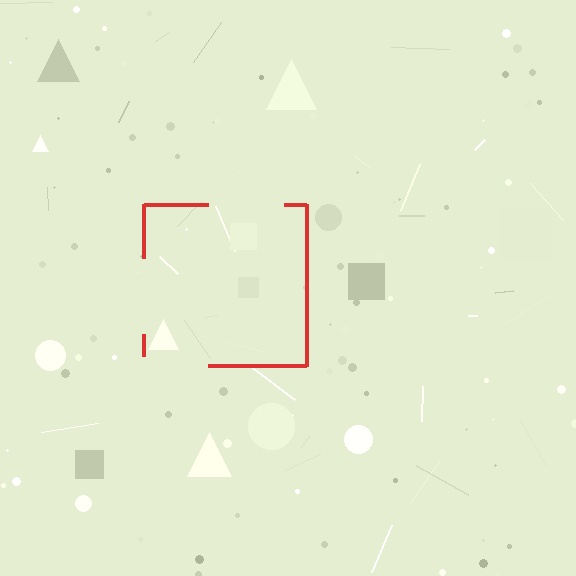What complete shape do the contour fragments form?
The contour fragments form a square.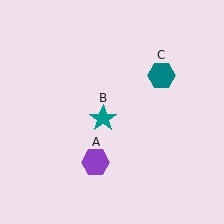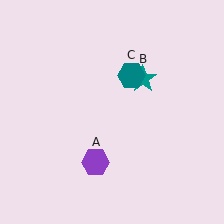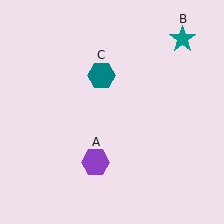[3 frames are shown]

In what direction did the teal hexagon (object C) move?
The teal hexagon (object C) moved left.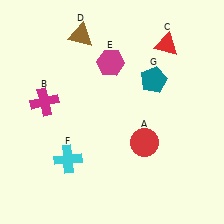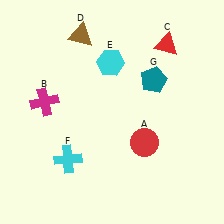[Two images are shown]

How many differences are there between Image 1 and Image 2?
There is 1 difference between the two images.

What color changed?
The hexagon (E) changed from magenta in Image 1 to cyan in Image 2.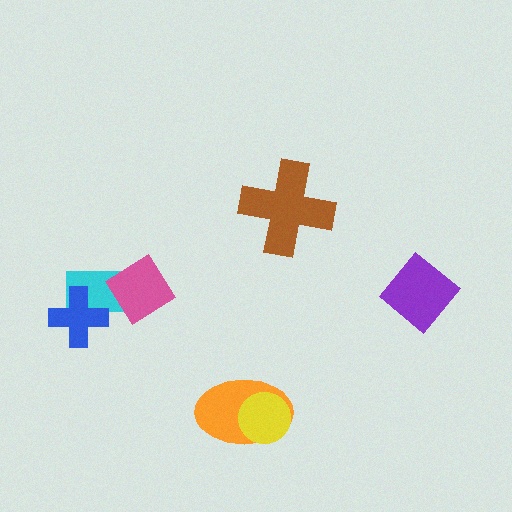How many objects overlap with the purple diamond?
0 objects overlap with the purple diamond.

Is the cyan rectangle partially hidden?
Yes, it is partially covered by another shape.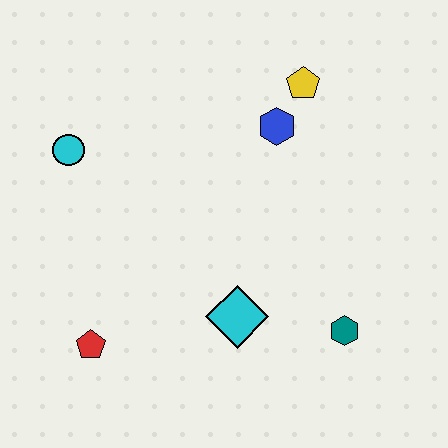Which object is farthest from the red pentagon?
The yellow pentagon is farthest from the red pentagon.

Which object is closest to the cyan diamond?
The teal hexagon is closest to the cyan diamond.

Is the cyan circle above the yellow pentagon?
No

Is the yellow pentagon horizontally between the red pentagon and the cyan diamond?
No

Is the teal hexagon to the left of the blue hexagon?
No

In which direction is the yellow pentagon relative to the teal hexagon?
The yellow pentagon is above the teal hexagon.